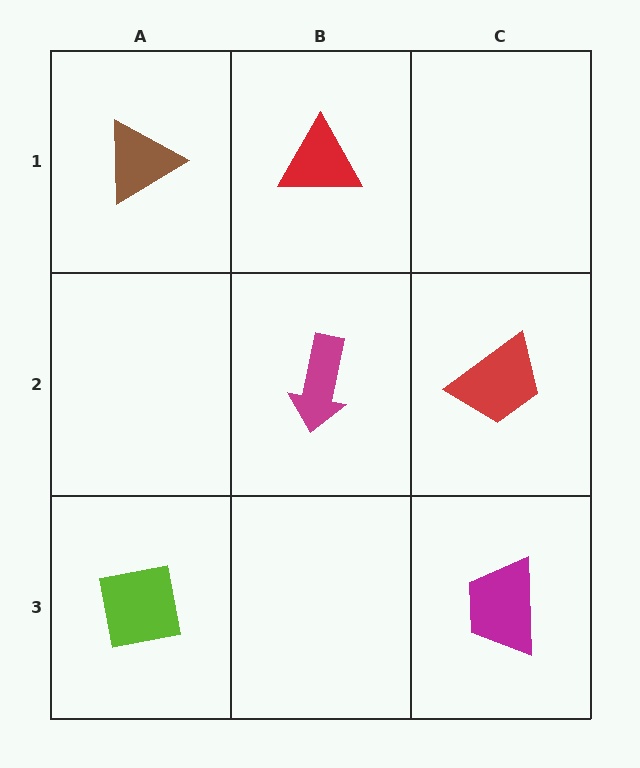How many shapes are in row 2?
2 shapes.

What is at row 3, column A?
A lime square.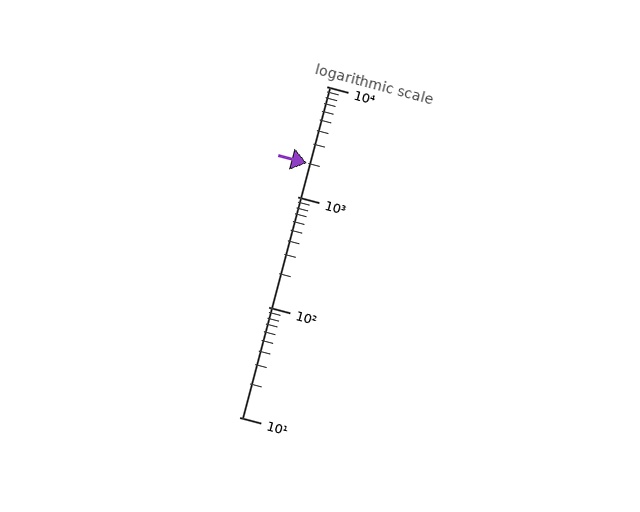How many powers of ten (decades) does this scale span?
The scale spans 3 decades, from 10 to 10000.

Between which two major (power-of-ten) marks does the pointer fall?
The pointer is between 1000 and 10000.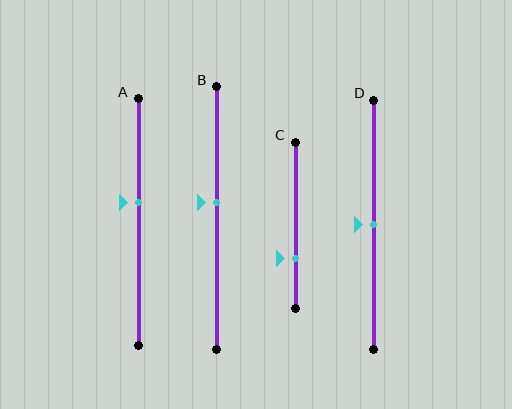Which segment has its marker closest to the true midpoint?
Segment D has its marker closest to the true midpoint.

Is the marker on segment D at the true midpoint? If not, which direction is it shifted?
Yes, the marker on segment D is at the true midpoint.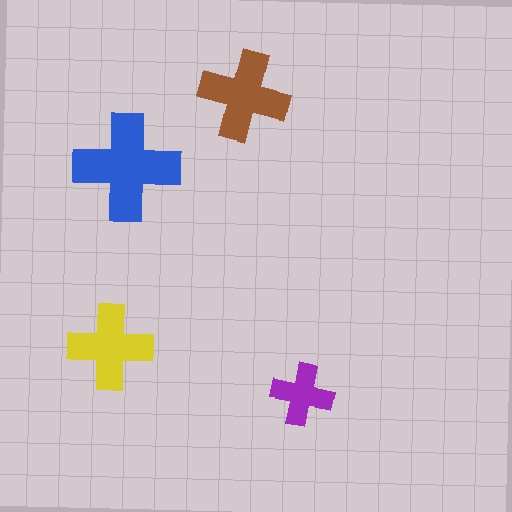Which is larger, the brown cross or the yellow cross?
The brown one.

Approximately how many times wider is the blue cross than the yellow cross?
About 1.5 times wider.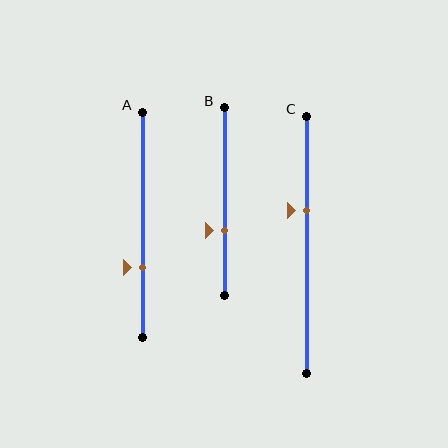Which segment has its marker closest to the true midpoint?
Segment C has its marker closest to the true midpoint.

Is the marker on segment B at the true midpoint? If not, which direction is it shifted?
No, the marker on segment B is shifted downward by about 15% of the segment length.